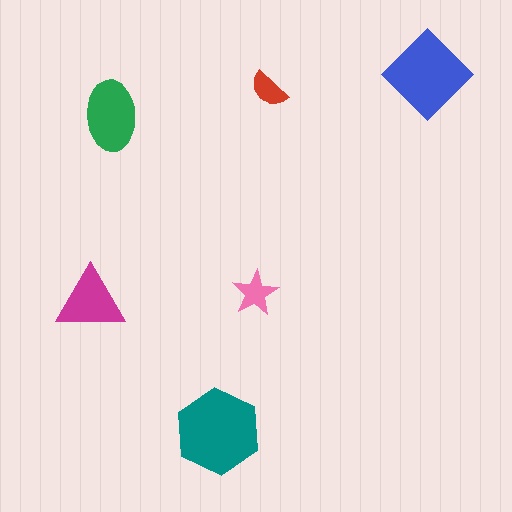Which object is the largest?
The teal hexagon.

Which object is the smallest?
The red semicircle.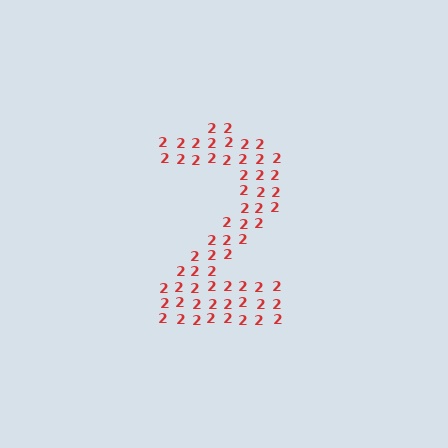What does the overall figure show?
The overall figure shows the digit 2.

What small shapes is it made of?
It is made of small digit 2's.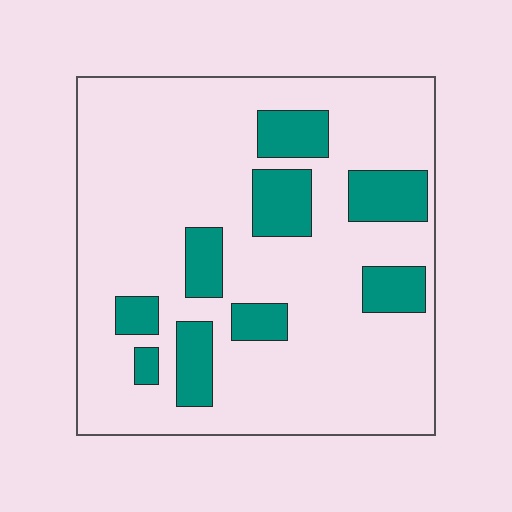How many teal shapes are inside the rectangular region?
9.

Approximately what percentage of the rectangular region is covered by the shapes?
Approximately 20%.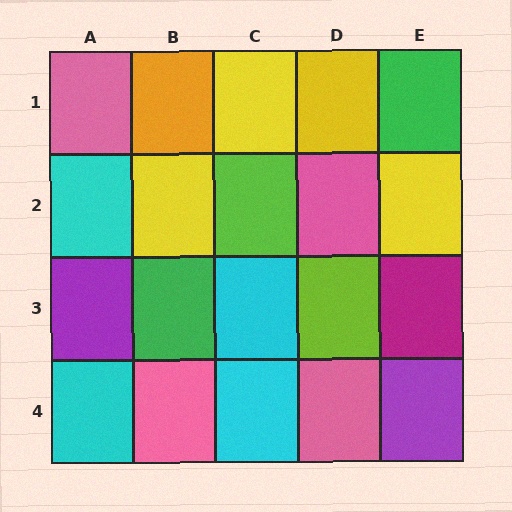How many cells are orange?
1 cell is orange.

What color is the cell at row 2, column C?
Lime.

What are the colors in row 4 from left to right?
Cyan, pink, cyan, pink, purple.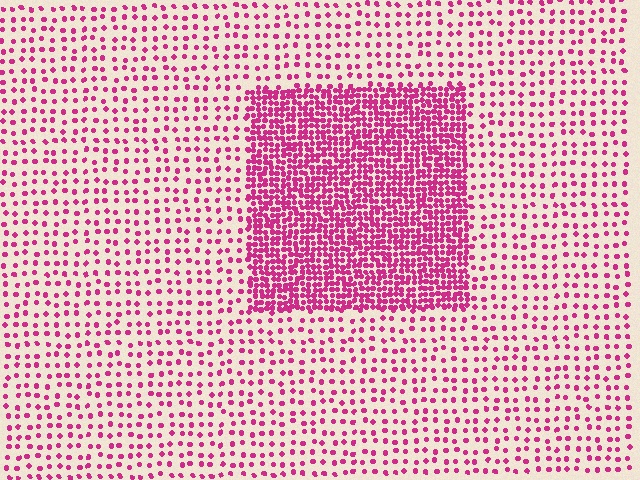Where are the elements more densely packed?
The elements are more densely packed inside the rectangle boundary.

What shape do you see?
I see a rectangle.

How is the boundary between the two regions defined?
The boundary is defined by a change in element density (approximately 3.0x ratio). All elements are the same color, size, and shape.